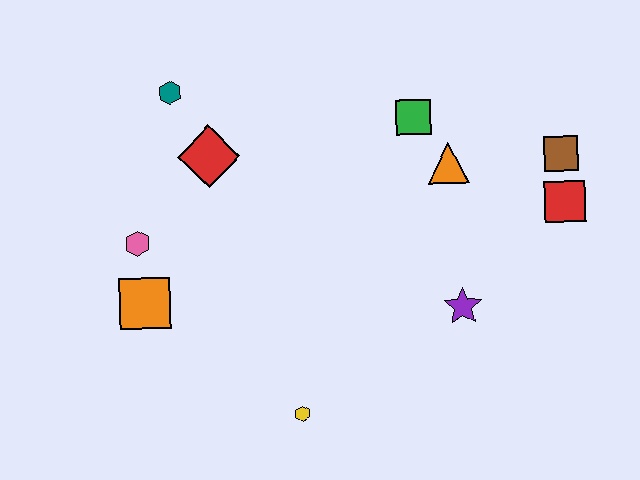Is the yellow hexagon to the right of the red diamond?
Yes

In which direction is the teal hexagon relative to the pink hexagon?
The teal hexagon is above the pink hexagon.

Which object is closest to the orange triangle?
The green square is closest to the orange triangle.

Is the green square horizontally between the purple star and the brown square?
No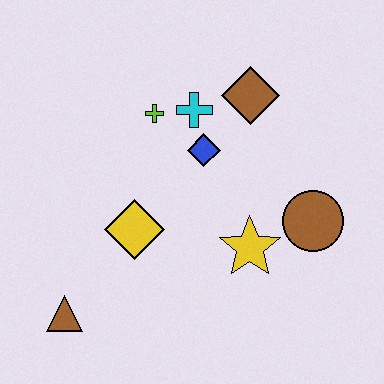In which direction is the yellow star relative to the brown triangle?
The yellow star is to the right of the brown triangle.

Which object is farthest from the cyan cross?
The brown triangle is farthest from the cyan cross.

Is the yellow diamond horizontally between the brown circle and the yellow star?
No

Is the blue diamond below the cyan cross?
Yes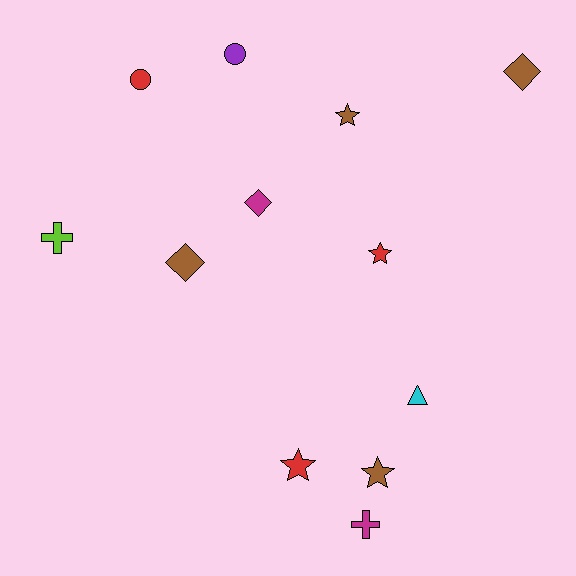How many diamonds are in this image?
There are 3 diamonds.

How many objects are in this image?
There are 12 objects.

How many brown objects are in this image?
There are 4 brown objects.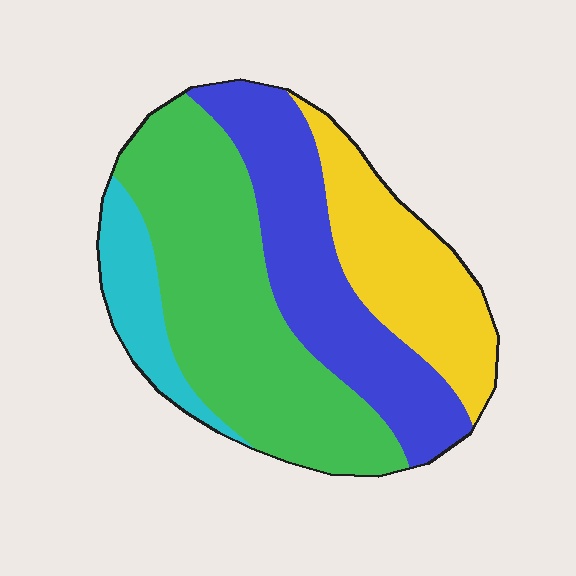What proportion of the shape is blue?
Blue covers about 30% of the shape.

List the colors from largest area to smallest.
From largest to smallest: green, blue, yellow, cyan.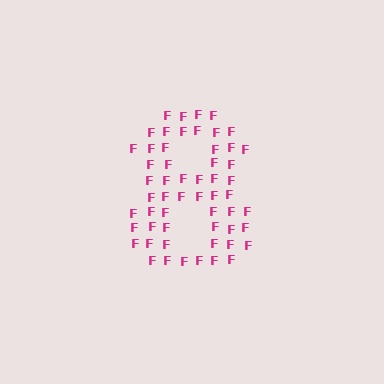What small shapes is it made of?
It is made of small letter F's.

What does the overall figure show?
The overall figure shows the digit 8.